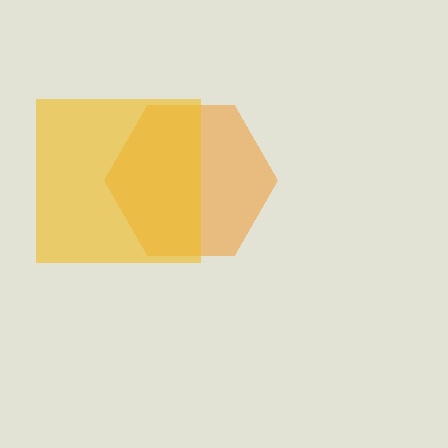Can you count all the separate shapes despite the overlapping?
Yes, there are 2 separate shapes.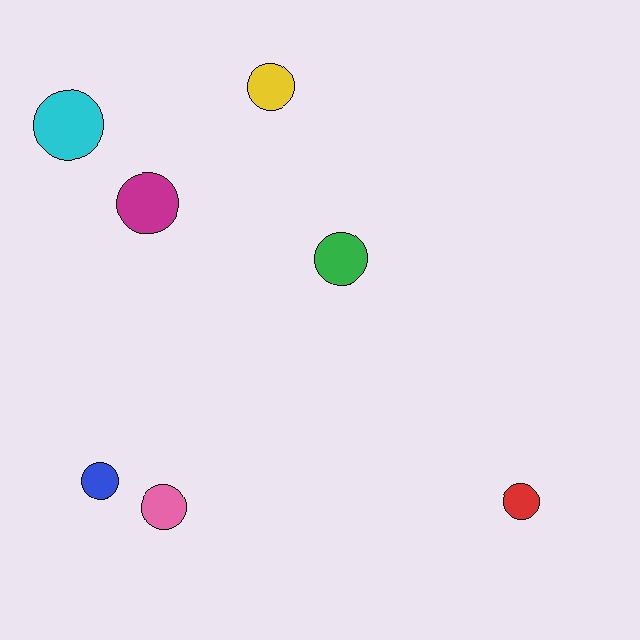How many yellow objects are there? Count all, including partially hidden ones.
There is 1 yellow object.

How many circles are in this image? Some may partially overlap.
There are 7 circles.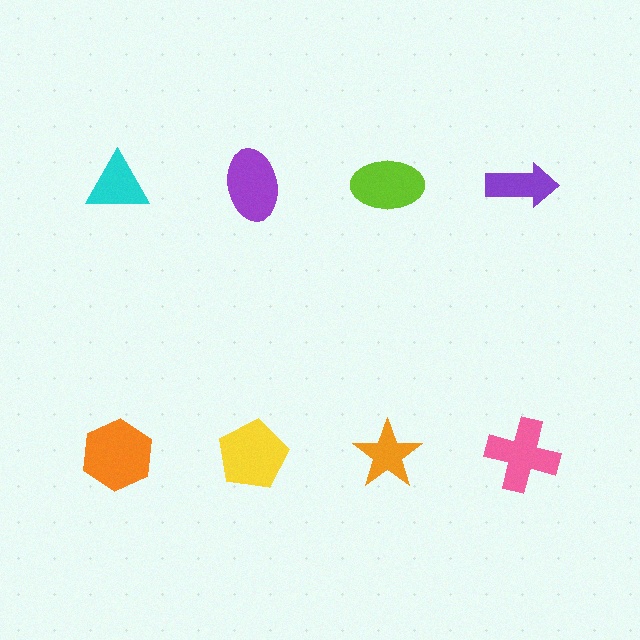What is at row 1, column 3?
A lime ellipse.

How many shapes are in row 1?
4 shapes.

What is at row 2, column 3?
An orange star.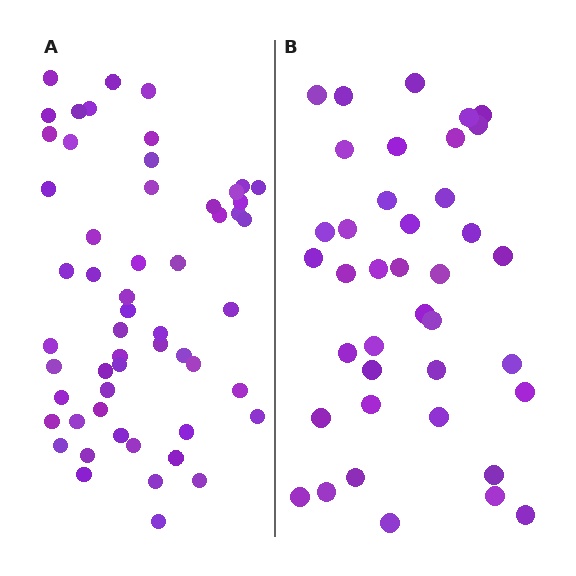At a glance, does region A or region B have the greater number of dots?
Region A (the left region) has more dots.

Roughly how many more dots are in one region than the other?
Region A has approximately 15 more dots than region B.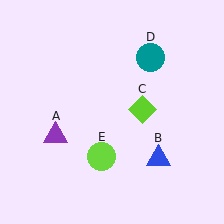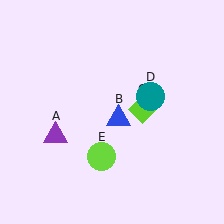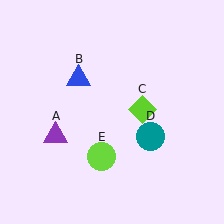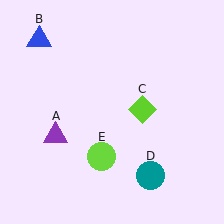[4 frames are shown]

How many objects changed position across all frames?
2 objects changed position: blue triangle (object B), teal circle (object D).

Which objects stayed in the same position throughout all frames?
Purple triangle (object A) and lime diamond (object C) and lime circle (object E) remained stationary.